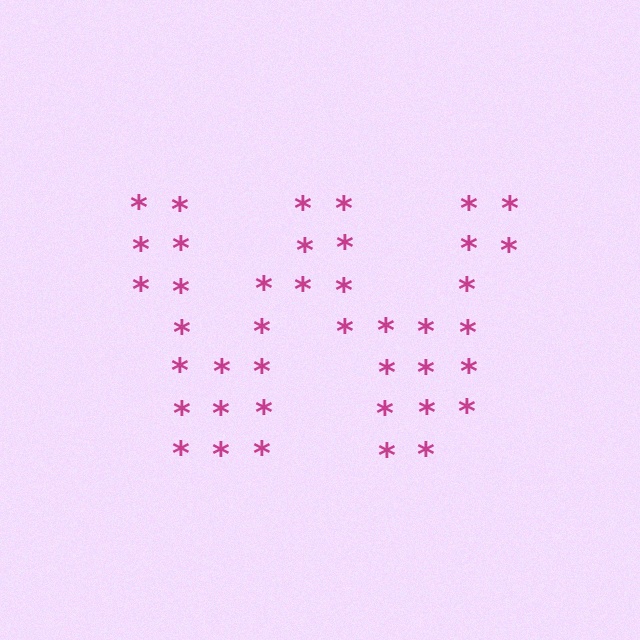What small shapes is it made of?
It is made of small asterisks.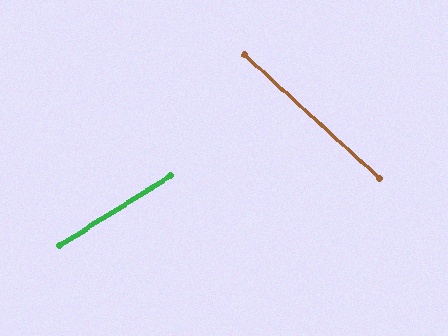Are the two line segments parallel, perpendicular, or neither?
Neither parallel nor perpendicular — they differ by about 75°.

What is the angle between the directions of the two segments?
Approximately 75 degrees.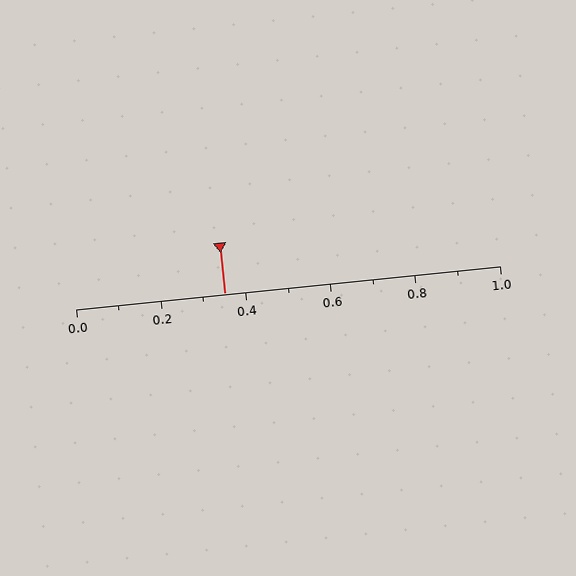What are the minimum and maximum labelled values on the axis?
The axis runs from 0.0 to 1.0.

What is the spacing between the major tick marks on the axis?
The major ticks are spaced 0.2 apart.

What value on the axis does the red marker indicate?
The marker indicates approximately 0.35.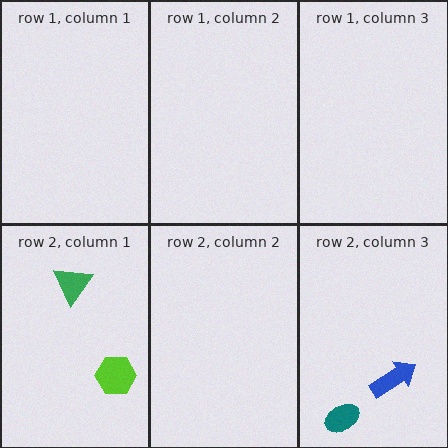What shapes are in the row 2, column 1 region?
The green triangle, the lime hexagon.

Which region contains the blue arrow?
The row 2, column 3 region.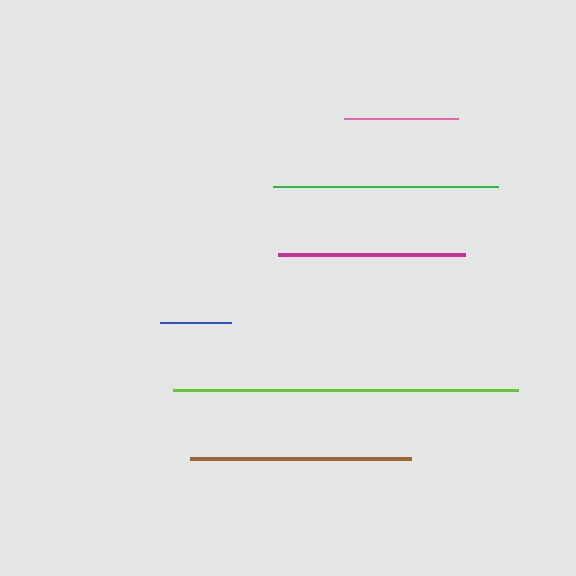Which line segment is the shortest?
The blue line is the shortest at approximately 71 pixels.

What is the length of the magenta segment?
The magenta segment is approximately 187 pixels long.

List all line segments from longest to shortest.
From longest to shortest: lime, green, brown, magenta, pink, blue.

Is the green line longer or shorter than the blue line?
The green line is longer than the blue line.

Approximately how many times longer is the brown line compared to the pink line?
The brown line is approximately 1.9 times the length of the pink line.